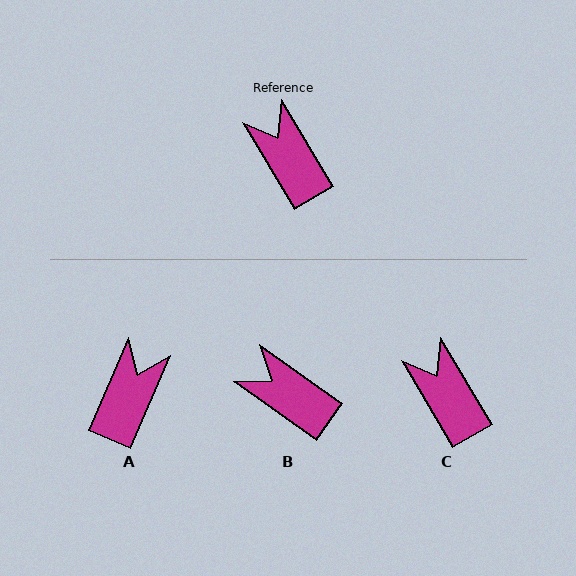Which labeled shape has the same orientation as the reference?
C.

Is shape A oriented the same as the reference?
No, it is off by about 54 degrees.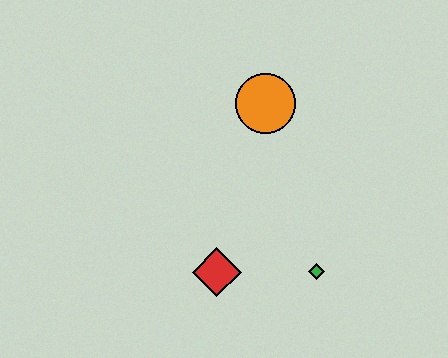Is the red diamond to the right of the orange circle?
No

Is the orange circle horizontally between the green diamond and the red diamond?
Yes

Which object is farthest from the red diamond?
The orange circle is farthest from the red diamond.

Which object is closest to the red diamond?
The green diamond is closest to the red diamond.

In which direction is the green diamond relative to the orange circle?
The green diamond is below the orange circle.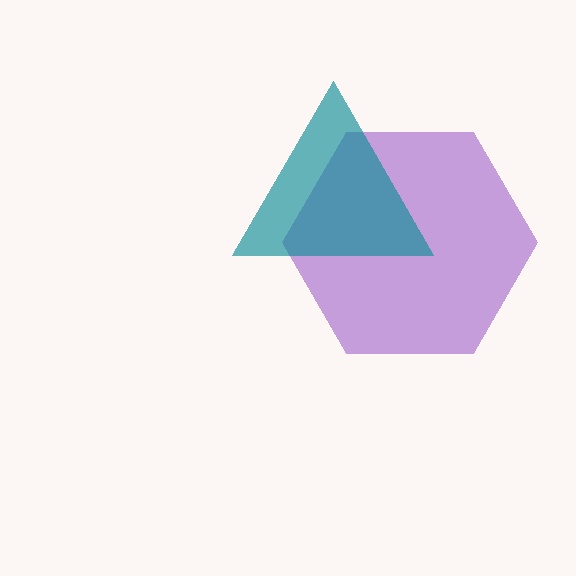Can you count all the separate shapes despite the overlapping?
Yes, there are 2 separate shapes.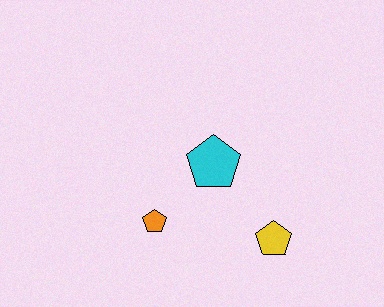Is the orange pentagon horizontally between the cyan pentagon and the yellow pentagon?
No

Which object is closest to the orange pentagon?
The cyan pentagon is closest to the orange pentagon.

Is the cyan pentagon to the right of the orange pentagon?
Yes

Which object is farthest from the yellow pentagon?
The orange pentagon is farthest from the yellow pentagon.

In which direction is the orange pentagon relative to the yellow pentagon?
The orange pentagon is to the left of the yellow pentagon.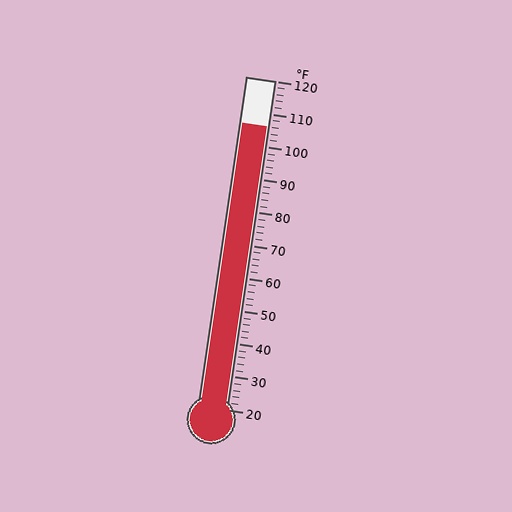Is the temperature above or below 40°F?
The temperature is above 40°F.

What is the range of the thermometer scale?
The thermometer scale ranges from 20°F to 120°F.